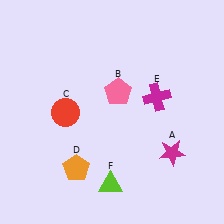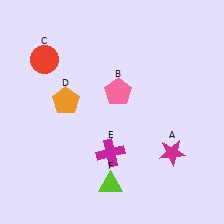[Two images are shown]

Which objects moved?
The objects that moved are: the red circle (C), the orange pentagon (D), the magenta cross (E).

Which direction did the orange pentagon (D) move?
The orange pentagon (D) moved up.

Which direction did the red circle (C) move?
The red circle (C) moved up.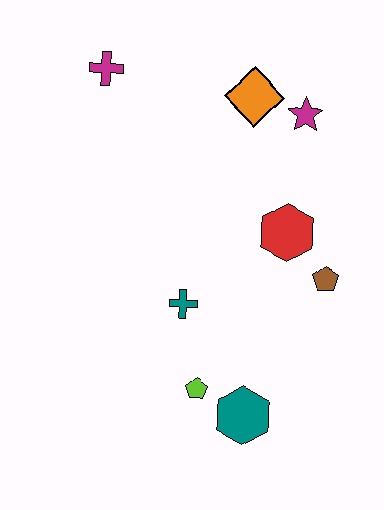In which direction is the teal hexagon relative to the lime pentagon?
The teal hexagon is to the right of the lime pentagon.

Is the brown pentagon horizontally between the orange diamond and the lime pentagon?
No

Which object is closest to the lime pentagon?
The teal hexagon is closest to the lime pentagon.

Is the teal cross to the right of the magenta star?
No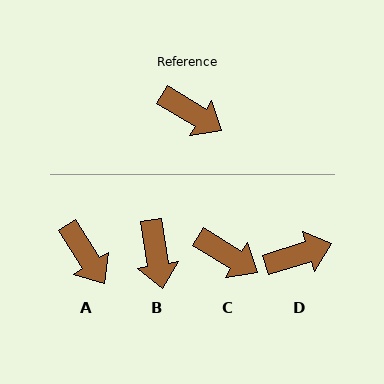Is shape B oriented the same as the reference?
No, it is off by about 49 degrees.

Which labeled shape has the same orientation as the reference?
C.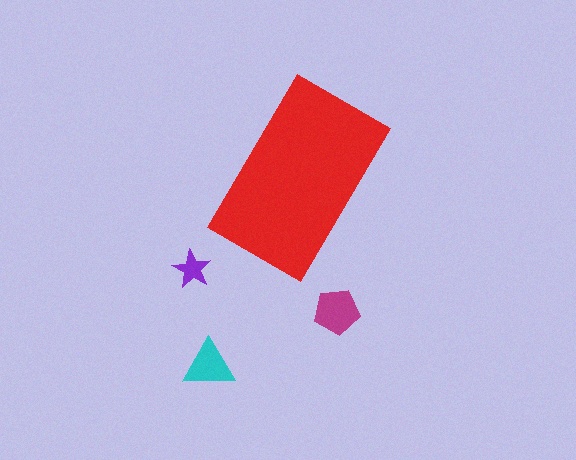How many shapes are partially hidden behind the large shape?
0 shapes are partially hidden.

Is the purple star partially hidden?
No, the purple star is fully visible.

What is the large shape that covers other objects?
A red rectangle.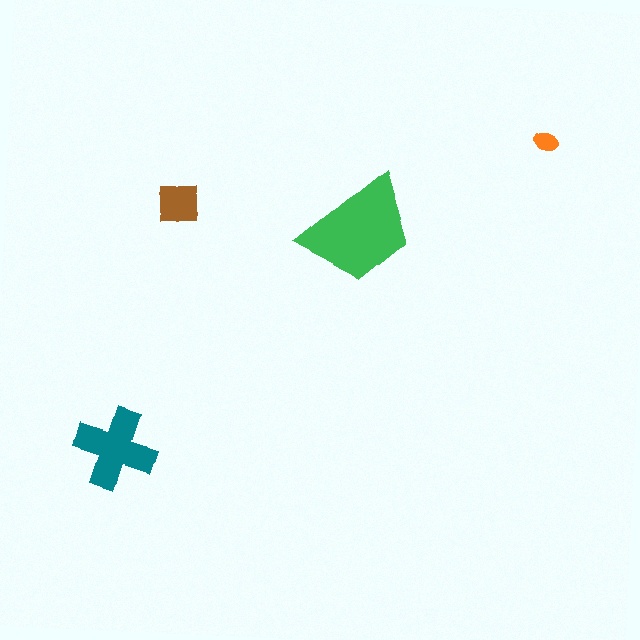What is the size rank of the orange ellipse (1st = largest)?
4th.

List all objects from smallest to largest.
The orange ellipse, the brown square, the teal cross, the green trapezoid.